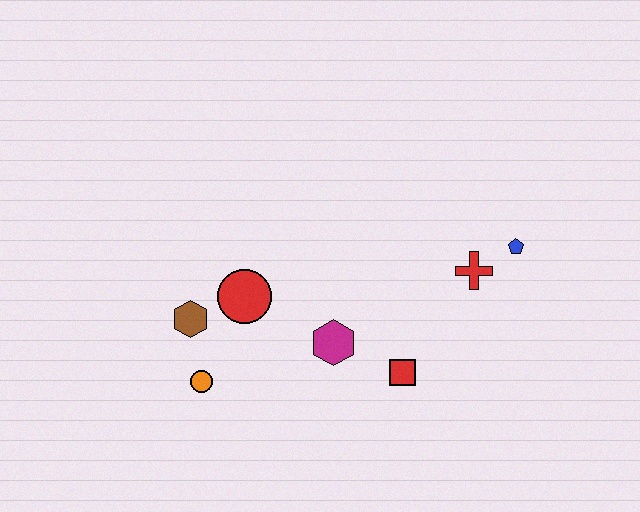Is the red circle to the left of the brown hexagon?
No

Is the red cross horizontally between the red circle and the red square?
No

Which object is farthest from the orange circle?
The blue pentagon is farthest from the orange circle.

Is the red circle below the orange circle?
No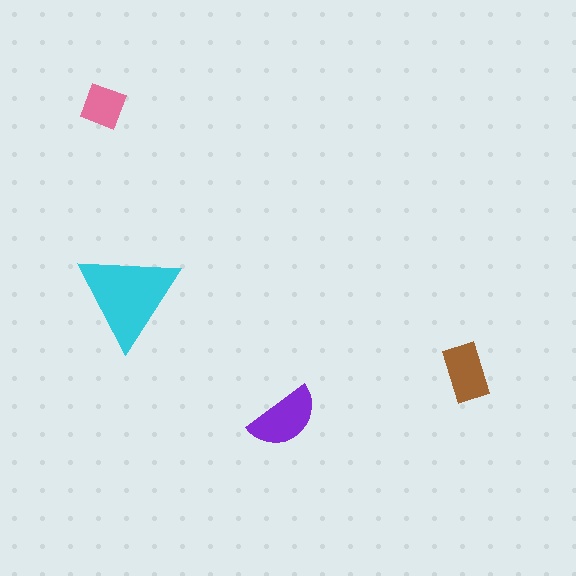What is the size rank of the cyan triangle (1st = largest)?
1st.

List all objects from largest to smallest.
The cyan triangle, the purple semicircle, the brown rectangle, the pink square.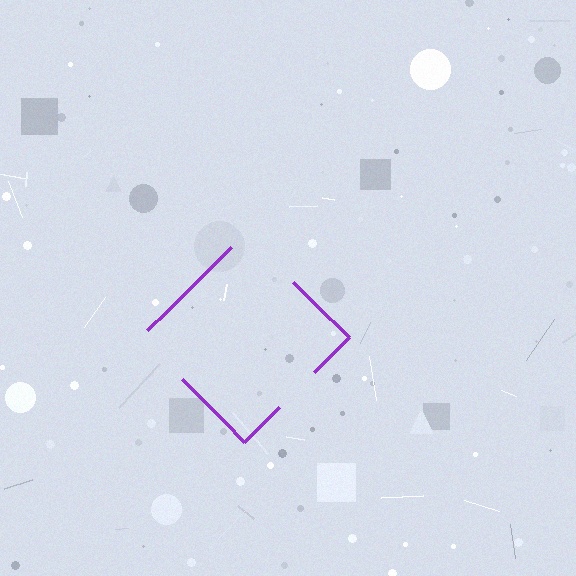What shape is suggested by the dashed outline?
The dashed outline suggests a diamond.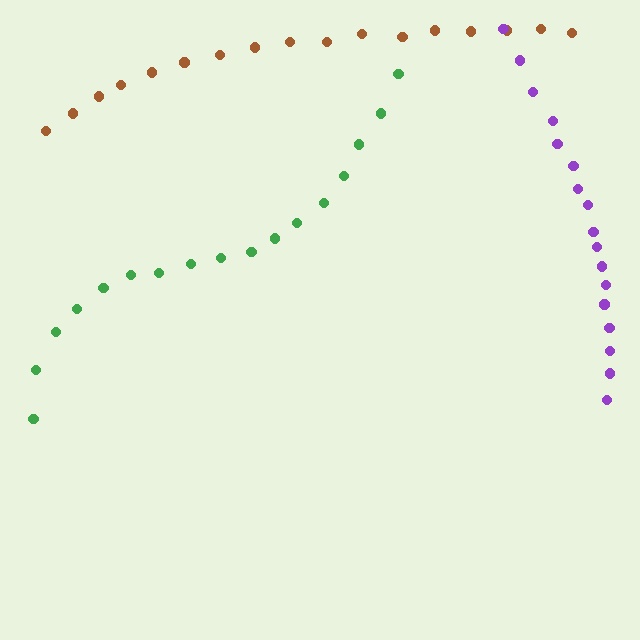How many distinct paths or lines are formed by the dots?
There are 3 distinct paths.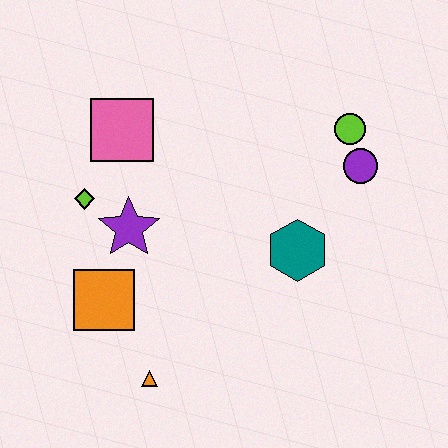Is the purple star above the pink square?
No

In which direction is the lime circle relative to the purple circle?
The lime circle is above the purple circle.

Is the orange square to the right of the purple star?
No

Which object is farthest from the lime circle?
The orange triangle is farthest from the lime circle.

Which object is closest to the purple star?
The lime diamond is closest to the purple star.